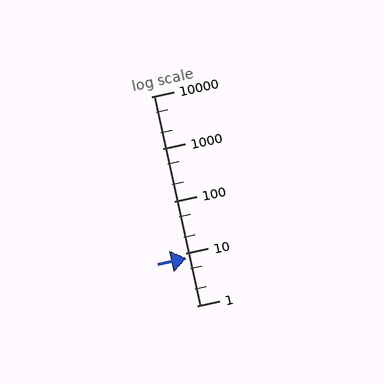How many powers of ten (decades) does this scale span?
The scale spans 4 decades, from 1 to 10000.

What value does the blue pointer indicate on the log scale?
The pointer indicates approximately 8.2.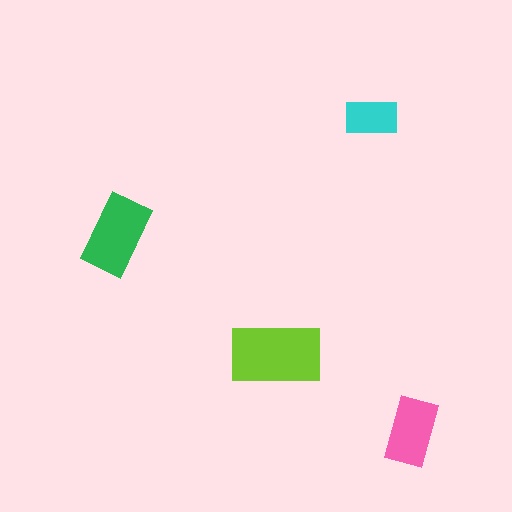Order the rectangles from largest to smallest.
the lime one, the green one, the pink one, the cyan one.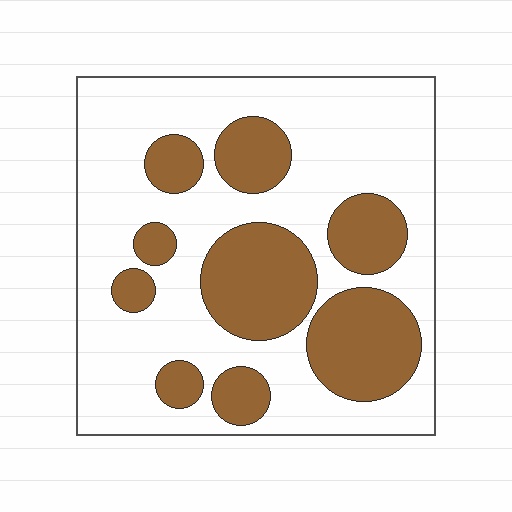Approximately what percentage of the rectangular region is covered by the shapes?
Approximately 30%.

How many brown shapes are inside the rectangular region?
9.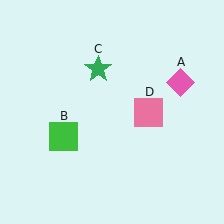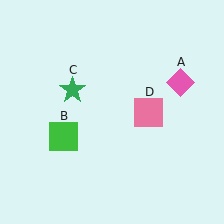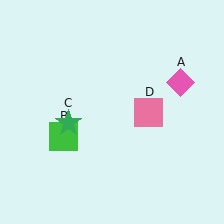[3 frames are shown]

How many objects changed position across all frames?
1 object changed position: green star (object C).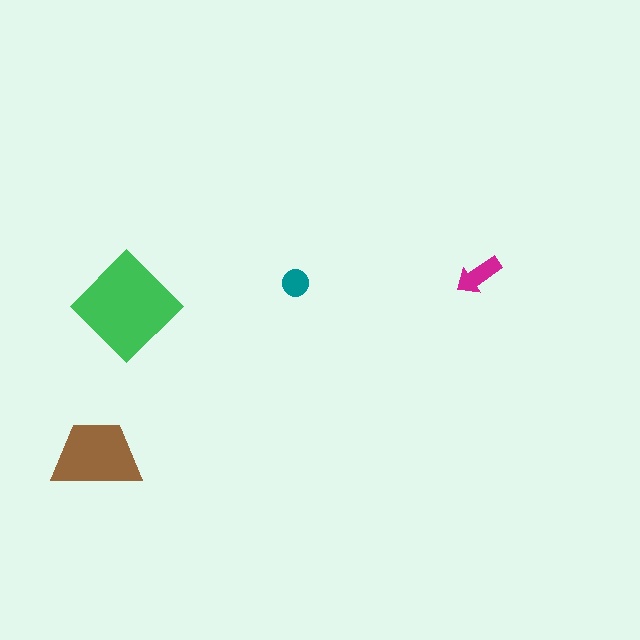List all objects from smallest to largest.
The teal circle, the magenta arrow, the brown trapezoid, the green diamond.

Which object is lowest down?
The brown trapezoid is bottommost.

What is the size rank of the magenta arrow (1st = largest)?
3rd.